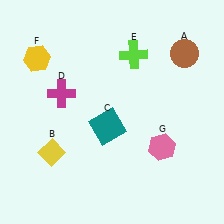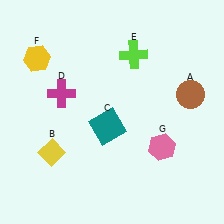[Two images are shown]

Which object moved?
The brown circle (A) moved down.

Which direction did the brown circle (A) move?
The brown circle (A) moved down.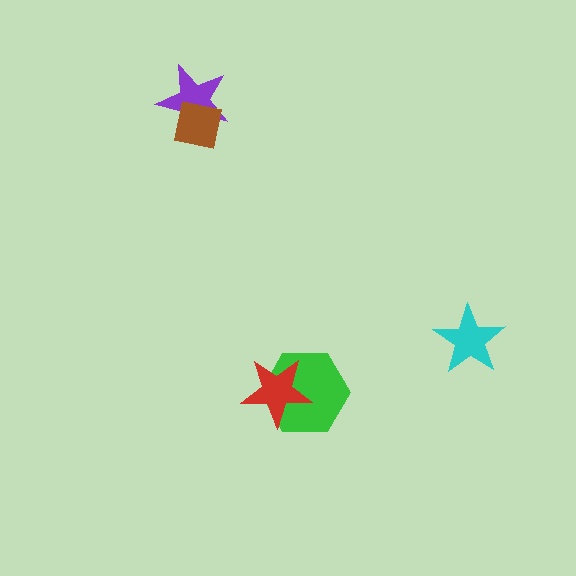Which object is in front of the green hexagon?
The red star is in front of the green hexagon.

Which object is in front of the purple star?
The brown square is in front of the purple star.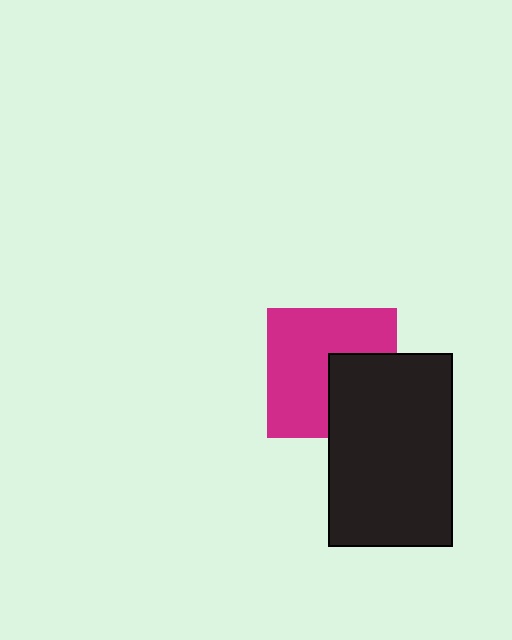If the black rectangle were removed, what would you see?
You would see the complete magenta square.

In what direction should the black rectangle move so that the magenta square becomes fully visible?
The black rectangle should move right. That is the shortest direction to clear the overlap and leave the magenta square fully visible.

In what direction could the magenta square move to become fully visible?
The magenta square could move left. That would shift it out from behind the black rectangle entirely.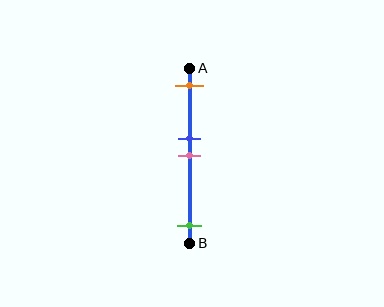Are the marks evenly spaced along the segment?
No, the marks are not evenly spaced.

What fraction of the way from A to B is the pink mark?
The pink mark is approximately 50% (0.5) of the way from A to B.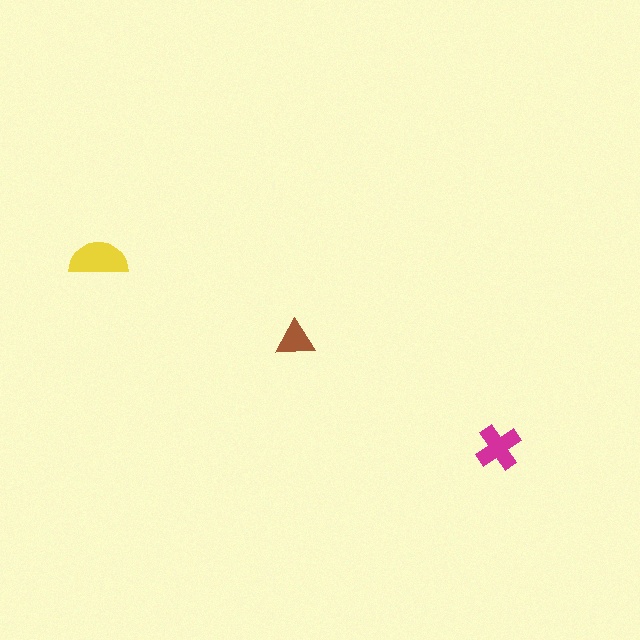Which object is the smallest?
The brown triangle.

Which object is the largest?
The yellow semicircle.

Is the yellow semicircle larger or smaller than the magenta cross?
Larger.